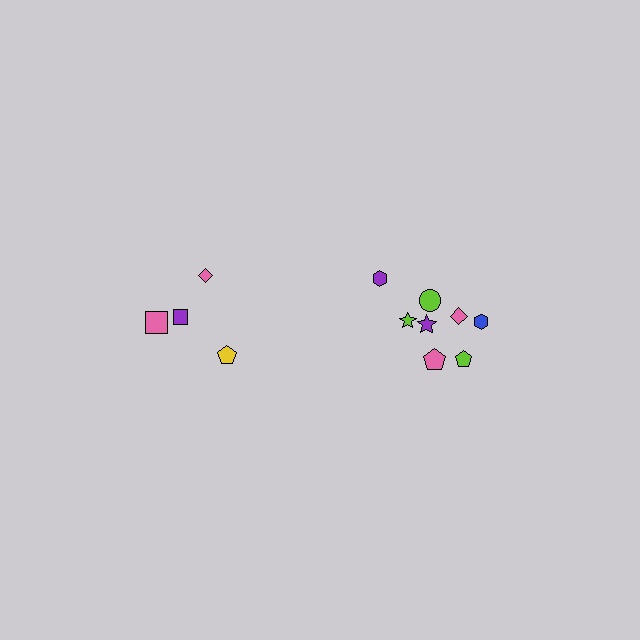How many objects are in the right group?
There are 8 objects.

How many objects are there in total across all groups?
There are 12 objects.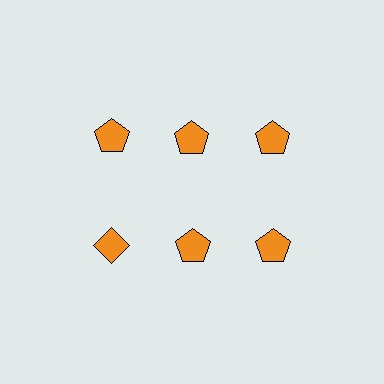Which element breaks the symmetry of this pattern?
The orange diamond in the second row, leftmost column breaks the symmetry. All other shapes are orange pentagons.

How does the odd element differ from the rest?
It has a different shape: diamond instead of pentagon.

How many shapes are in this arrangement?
There are 6 shapes arranged in a grid pattern.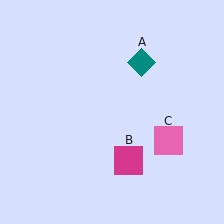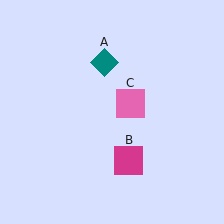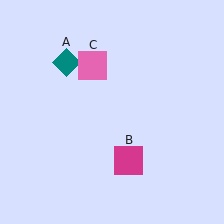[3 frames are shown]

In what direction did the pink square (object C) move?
The pink square (object C) moved up and to the left.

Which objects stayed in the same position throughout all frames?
Magenta square (object B) remained stationary.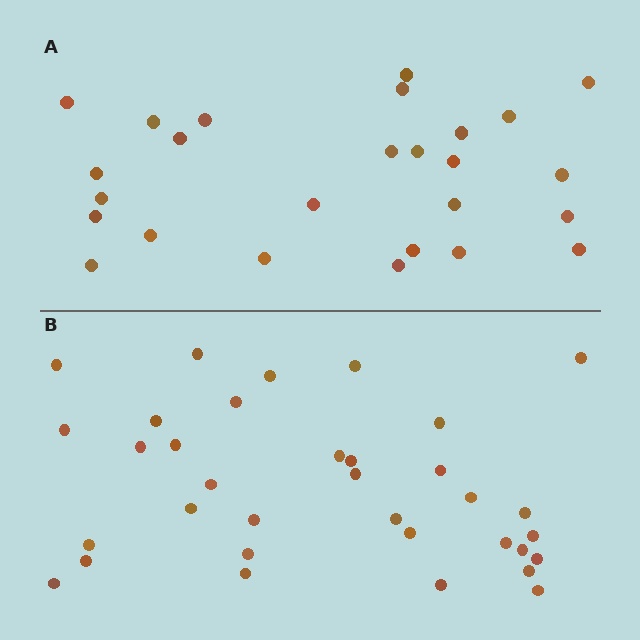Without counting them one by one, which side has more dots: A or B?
Region B (the bottom region) has more dots.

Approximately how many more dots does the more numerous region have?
Region B has roughly 8 or so more dots than region A.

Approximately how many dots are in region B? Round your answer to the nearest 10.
About 30 dots. (The exact count is 34, which rounds to 30.)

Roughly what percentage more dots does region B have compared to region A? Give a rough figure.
About 30% more.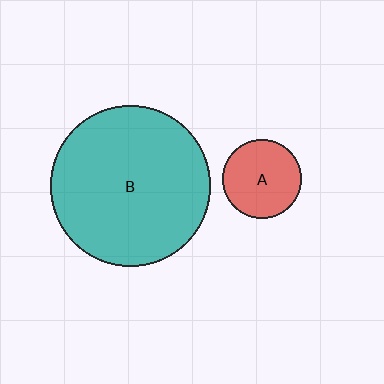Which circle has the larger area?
Circle B (teal).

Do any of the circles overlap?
No, none of the circles overlap.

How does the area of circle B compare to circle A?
Approximately 4.1 times.